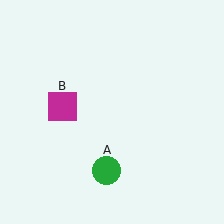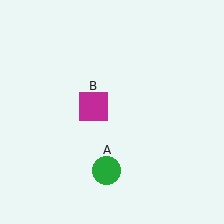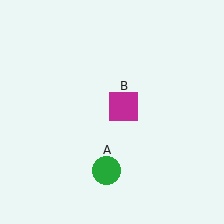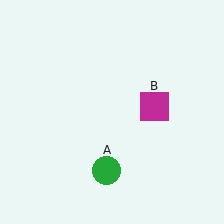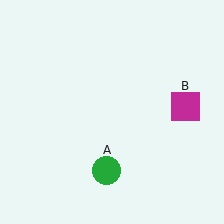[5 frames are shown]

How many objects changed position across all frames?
1 object changed position: magenta square (object B).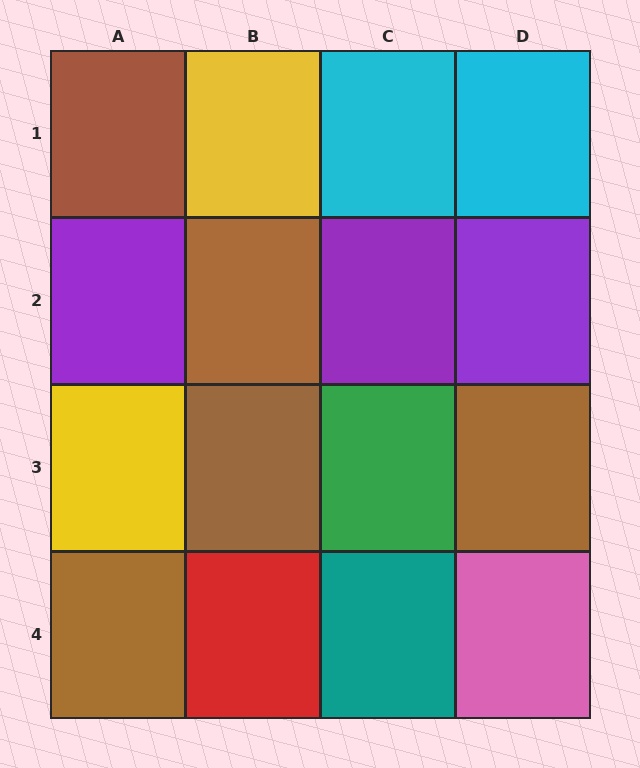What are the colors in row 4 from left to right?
Brown, red, teal, pink.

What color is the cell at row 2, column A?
Purple.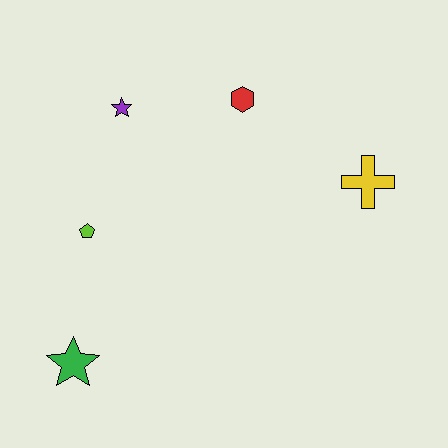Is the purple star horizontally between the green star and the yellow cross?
Yes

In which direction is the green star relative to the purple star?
The green star is below the purple star.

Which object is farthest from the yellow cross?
The green star is farthest from the yellow cross.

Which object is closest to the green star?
The lime pentagon is closest to the green star.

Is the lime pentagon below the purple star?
Yes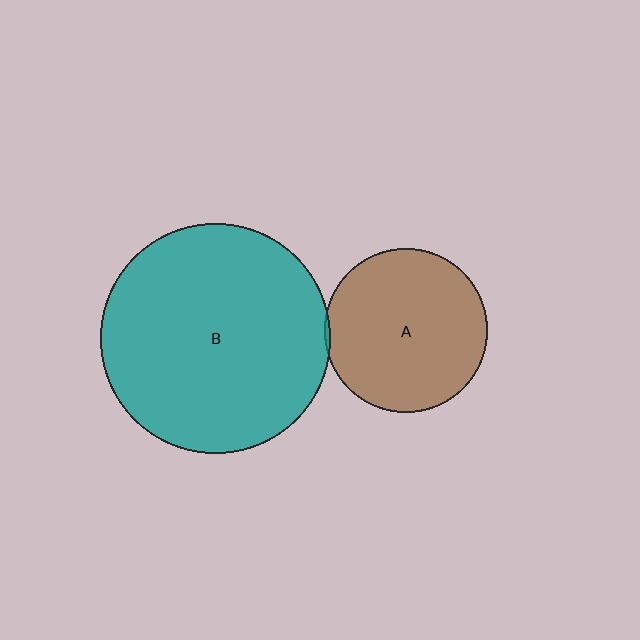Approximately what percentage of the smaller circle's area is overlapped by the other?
Approximately 5%.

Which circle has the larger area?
Circle B (teal).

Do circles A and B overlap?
Yes.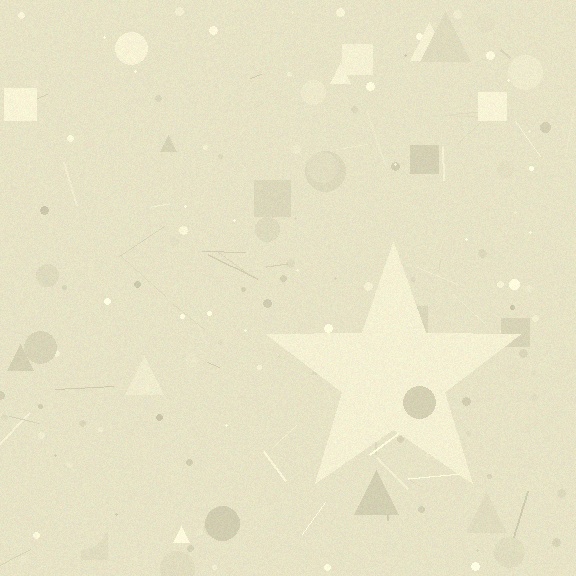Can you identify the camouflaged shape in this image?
The camouflaged shape is a star.